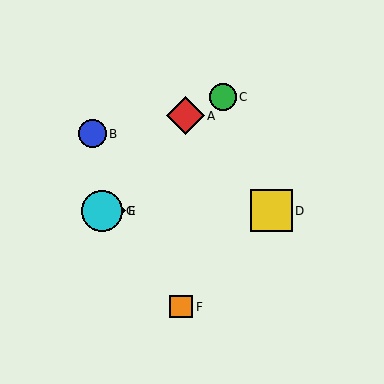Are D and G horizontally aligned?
Yes, both are at y≈211.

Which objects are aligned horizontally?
Objects D, E, G are aligned horizontally.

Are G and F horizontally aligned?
No, G is at y≈211 and F is at y≈307.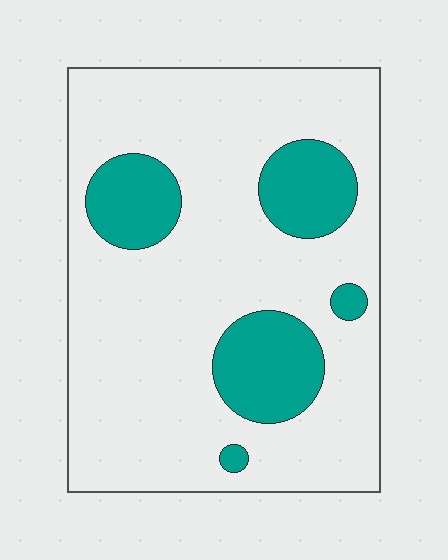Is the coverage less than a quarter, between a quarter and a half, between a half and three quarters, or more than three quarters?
Less than a quarter.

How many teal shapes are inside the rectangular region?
5.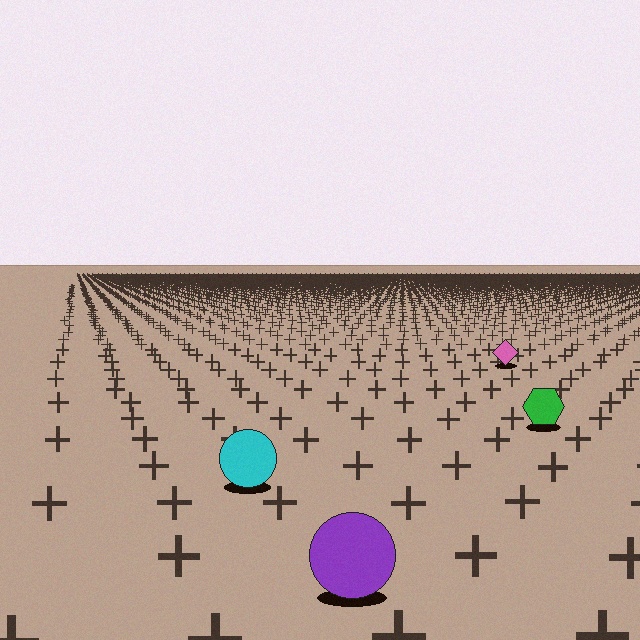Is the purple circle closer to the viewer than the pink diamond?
Yes. The purple circle is closer — you can tell from the texture gradient: the ground texture is coarser near it.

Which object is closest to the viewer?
The purple circle is closest. The texture marks near it are larger and more spread out.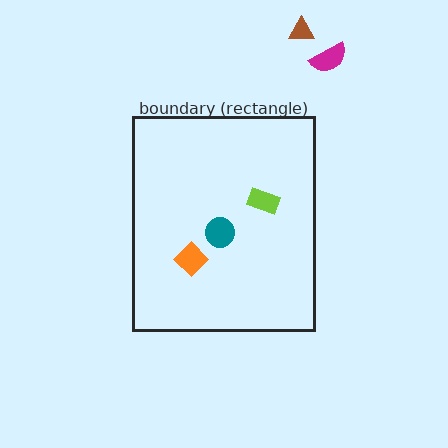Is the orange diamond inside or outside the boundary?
Inside.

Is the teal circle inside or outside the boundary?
Inside.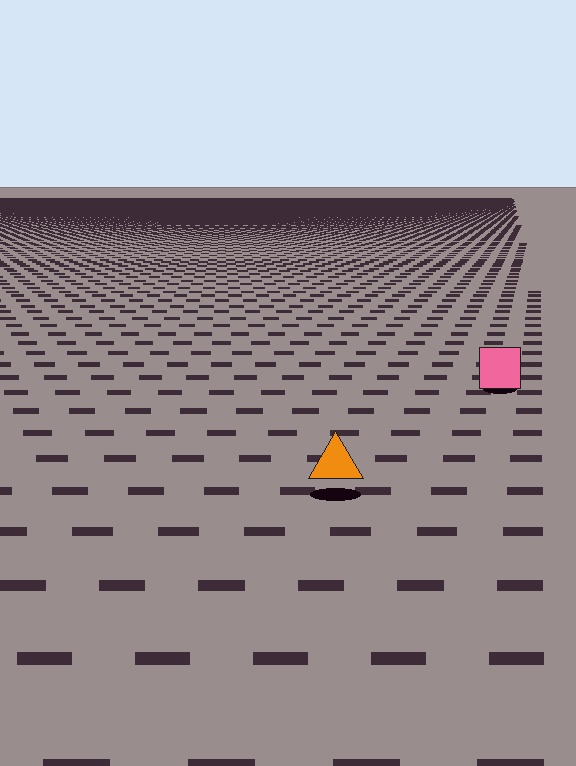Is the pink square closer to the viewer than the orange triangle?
No. The orange triangle is closer — you can tell from the texture gradient: the ground texture is coarser near it.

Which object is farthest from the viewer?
The pink square is farthest from the viewer. It appears smaller and the ground texture around it is denser.